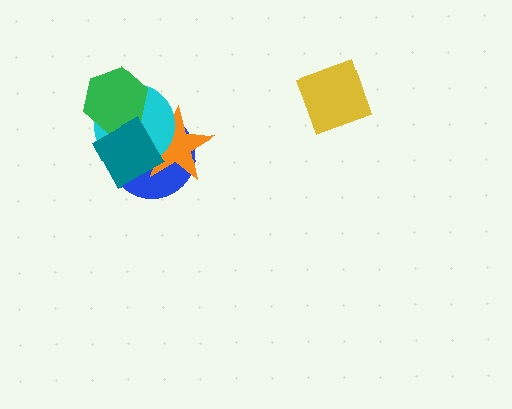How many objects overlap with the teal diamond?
4 objects overlap with the teal diamond.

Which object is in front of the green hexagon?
The teal diamond is in front of the green hexagon.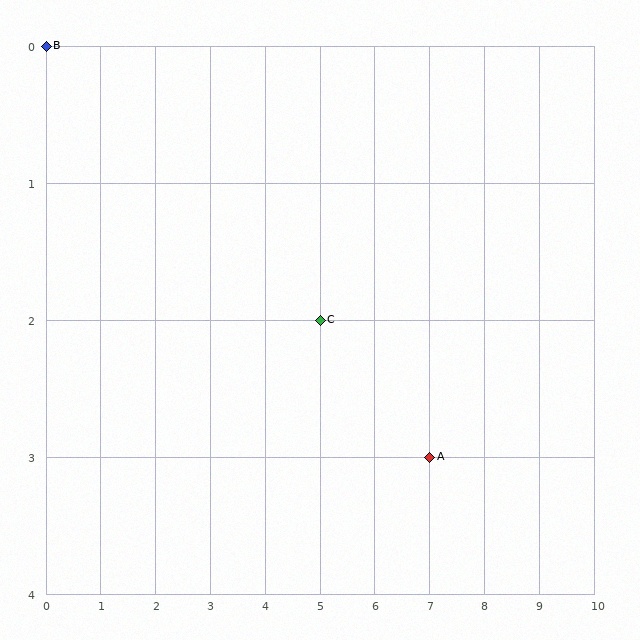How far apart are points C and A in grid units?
Points C and A are 2 columns and 1 row apart (about 2.2 grid units diagonally).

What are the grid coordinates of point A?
Point A is at grid coordinates (7, 3).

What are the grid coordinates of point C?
Point C is at grid coordinates (5, 2).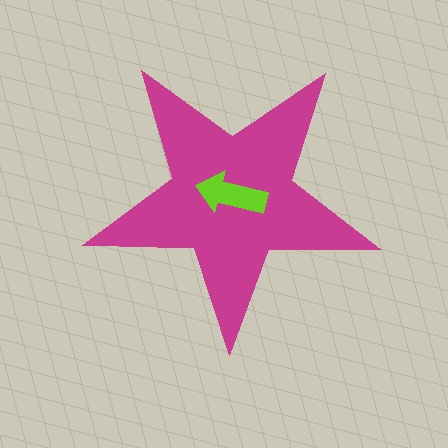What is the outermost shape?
The magenta star.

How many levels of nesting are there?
2.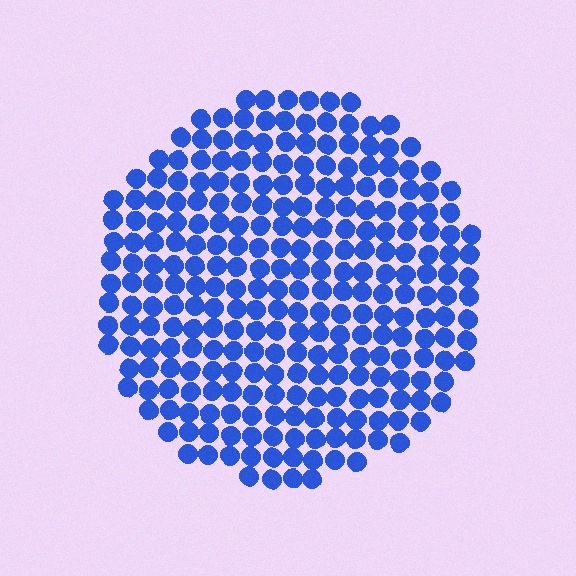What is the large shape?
The large shape is a circle.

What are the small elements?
The small elements are circles.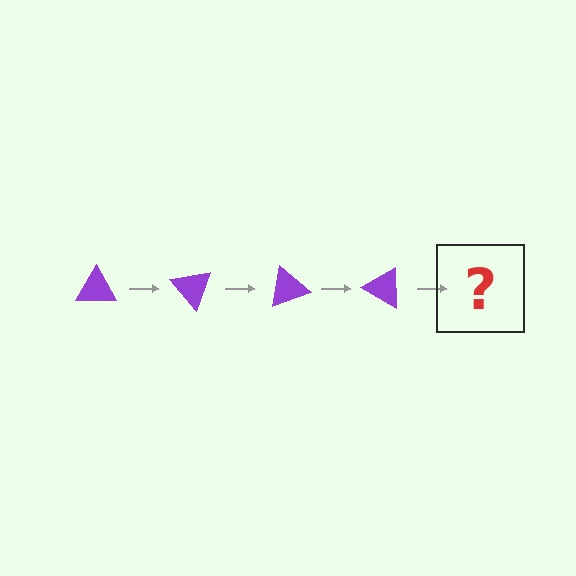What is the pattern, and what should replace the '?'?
The pattern is that the triangle rotates 50 degrees each step. The '?' should be a purple triangle rotated 200 degrees.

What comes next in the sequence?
The next element should be a purple triangle rotated 200 degrees.